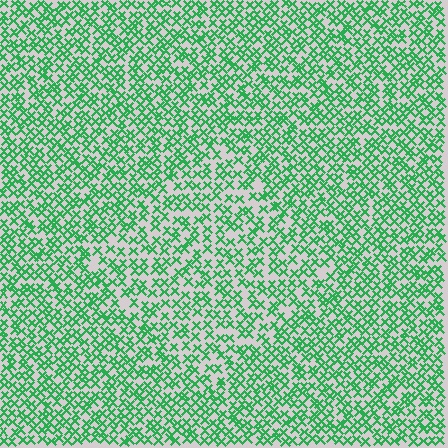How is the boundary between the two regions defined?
The boundary is defined by a change in element density (approximately 1.4x ratio). All elements are the same color, size, and shape.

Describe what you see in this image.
The image contains small green elements arranged at two different densities. A diamond-shaped region is visible where the elements are less densely packed than the surrounding area.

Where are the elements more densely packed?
The elements are more densely packed outside the diamond boundary.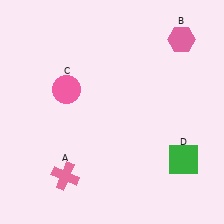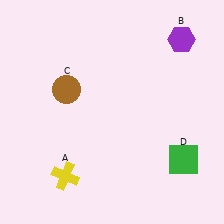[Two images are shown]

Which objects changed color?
A changed from pink to yellow. B changed from pink to purple. C changed from pink to brown.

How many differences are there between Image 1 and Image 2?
There are 3 differences between the two images.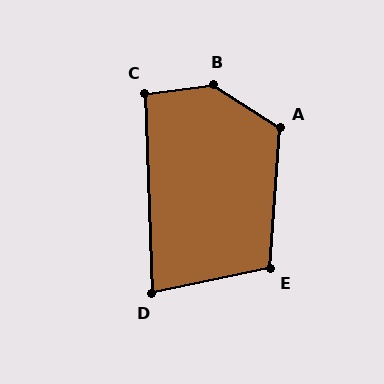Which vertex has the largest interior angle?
B, at approximately 140 degrees.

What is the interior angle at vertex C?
Approximately 95 degrees (obtuse).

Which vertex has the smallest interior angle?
D, at approximately 80 degrees.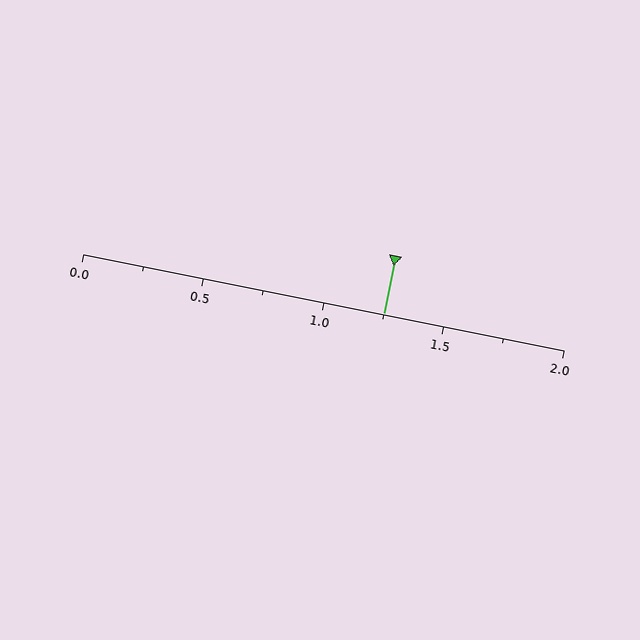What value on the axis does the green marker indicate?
The marker indicates approximately 1.25.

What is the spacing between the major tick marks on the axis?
The major ticks are spaced 0.5 apart.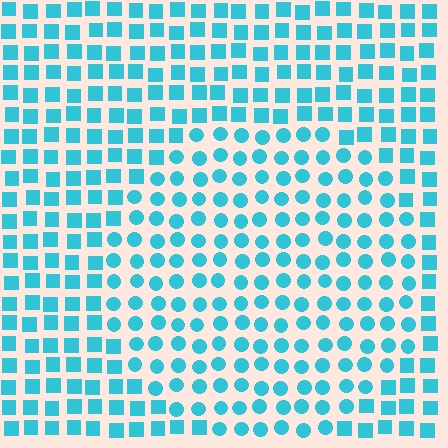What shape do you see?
I see a circle.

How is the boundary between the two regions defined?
The boundary is defined by a change in element shape: circles inside vs. squares outside. All elements share the same color and spacing.